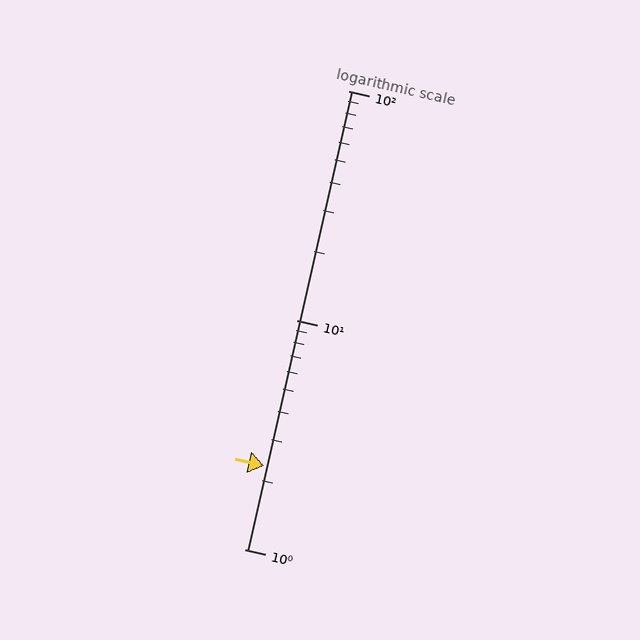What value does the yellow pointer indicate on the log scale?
The pointer indicates approximately 2.3.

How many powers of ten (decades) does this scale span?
The scale spans 2 decades, from 1 to 100.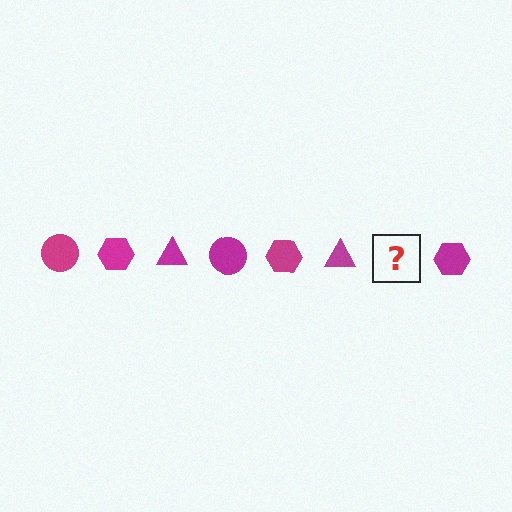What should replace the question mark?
The question mark should be replaced with a magenta circle.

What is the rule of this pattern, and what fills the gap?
The rule is that the pattern cycles through circle, hexagon, triangle shapes in magenta. The gap should be filled with a magenta circle.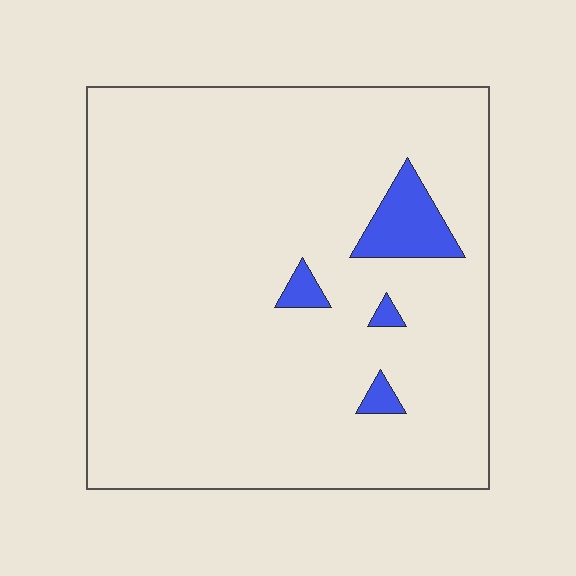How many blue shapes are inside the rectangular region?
4.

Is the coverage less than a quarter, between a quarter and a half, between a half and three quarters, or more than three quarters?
Less than a quarter.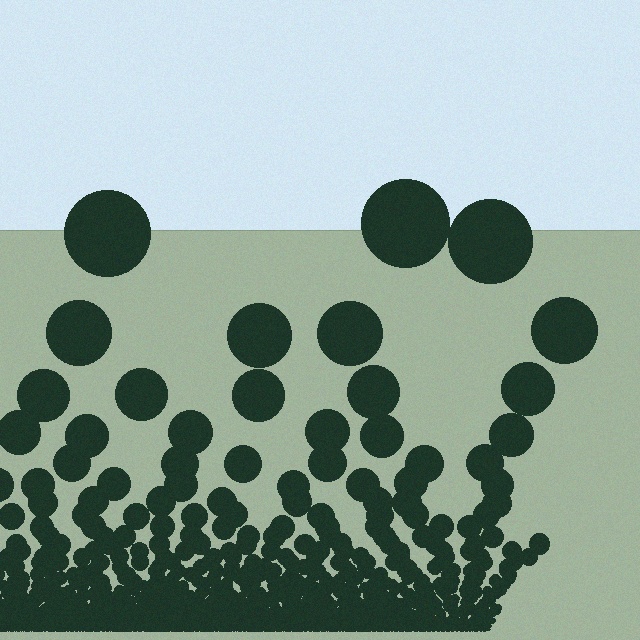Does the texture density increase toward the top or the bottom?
Density increases toward the bottom.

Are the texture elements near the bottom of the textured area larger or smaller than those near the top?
Smaller. The gradient is inverted — elements near the bottom are smaller and denser.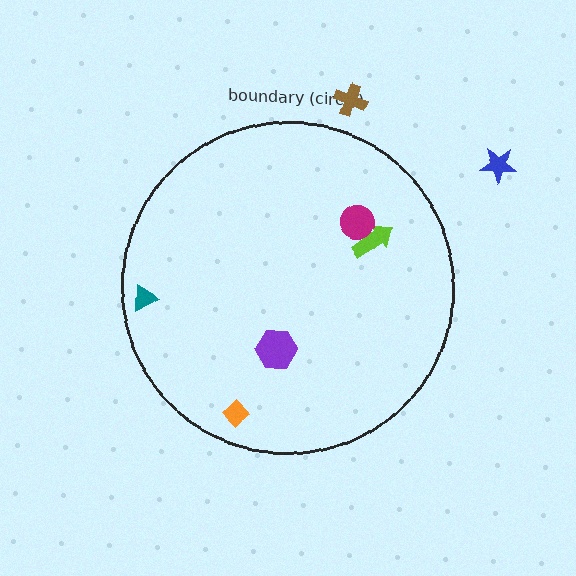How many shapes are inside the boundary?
5 inside, 2 outside.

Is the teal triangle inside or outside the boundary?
Inside.